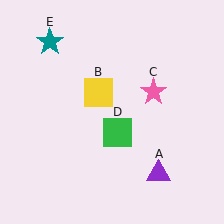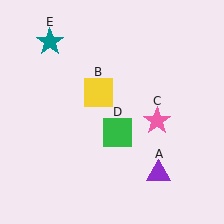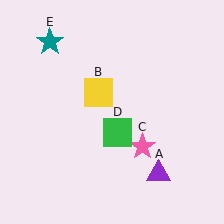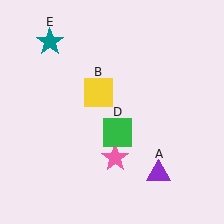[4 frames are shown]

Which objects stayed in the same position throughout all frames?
Purple triangle (object A) and yellow square (object B) and green square (object D) and teal star (object E) remained stationary.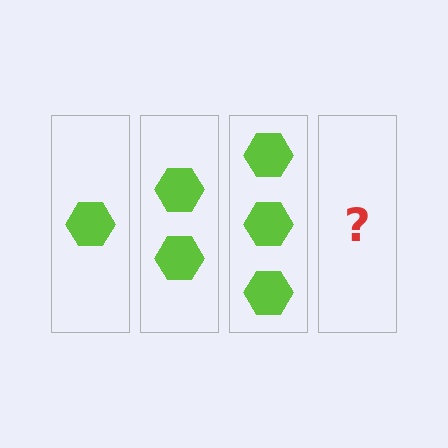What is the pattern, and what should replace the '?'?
The pattern is that each step adds one more hexagon. The '?' should be 4 hexagons.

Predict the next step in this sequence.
The next step is 4 hexagons.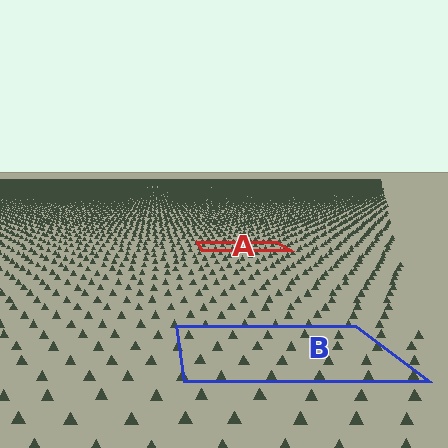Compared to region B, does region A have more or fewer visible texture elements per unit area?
Region A has more texture elements per unit area — they are packed more densely because it is farther away.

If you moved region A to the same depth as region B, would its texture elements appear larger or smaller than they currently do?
They would appear larger. At a closer depth, the same texture elements are projected at a bigger on-screen size.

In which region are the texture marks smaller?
The texture marks are smaller in region A, because it is farther away.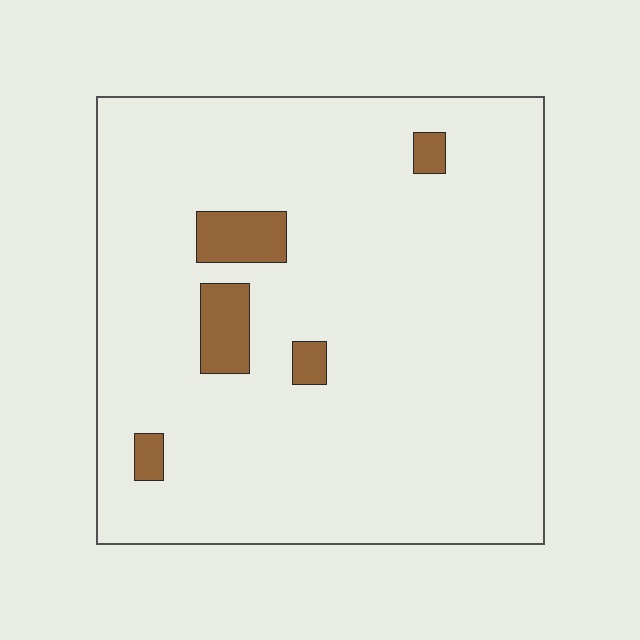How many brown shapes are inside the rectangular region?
5.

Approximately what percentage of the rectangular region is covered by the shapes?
Approximately 5%.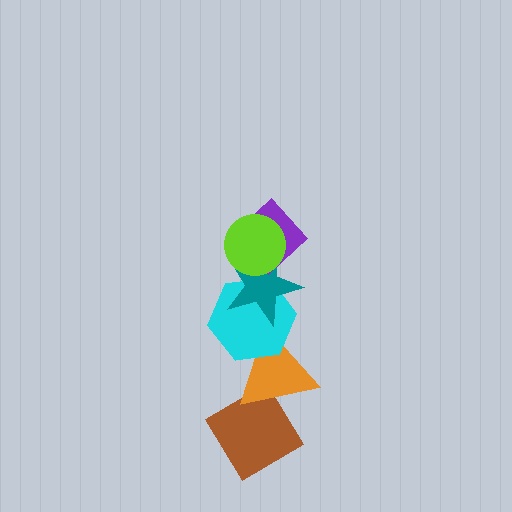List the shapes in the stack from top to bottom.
From top to bottom: the lime circle, the purple diamond, the teal star, the cyan hexagon, the orange triangle, the brown diamond.